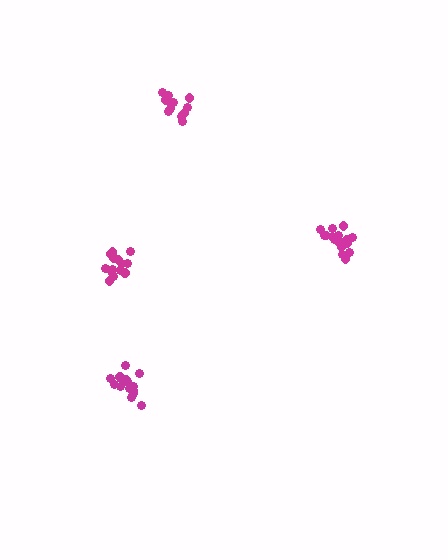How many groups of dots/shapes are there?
There are 4 groups.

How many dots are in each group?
Group 1: 19 dots, Group 2: 15 dots, Group 3: 16 dots, Group 4: 13 dots (63 total).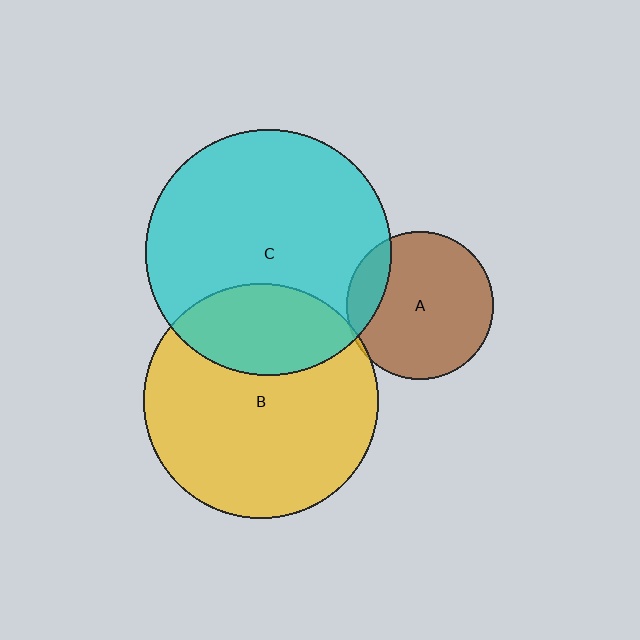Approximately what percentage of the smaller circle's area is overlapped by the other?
Approximately 15%.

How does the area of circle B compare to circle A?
Approximately 2.5 times.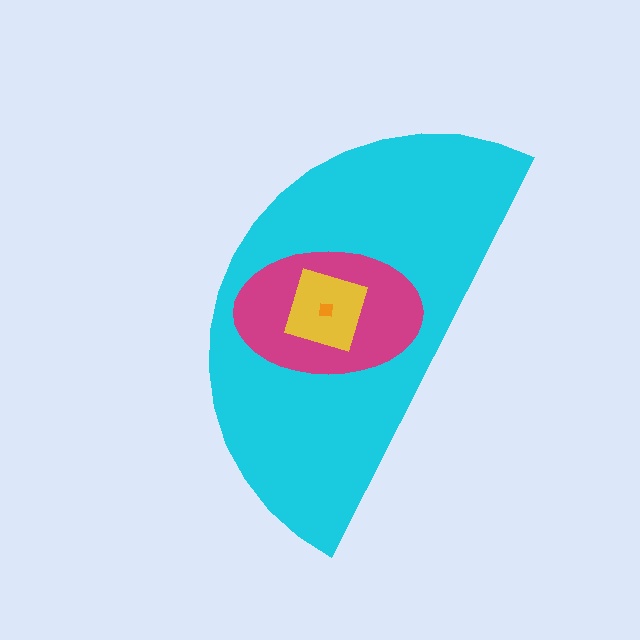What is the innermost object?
The orange square.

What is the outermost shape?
The cyan semicircle.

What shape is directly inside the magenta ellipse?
The yellow square.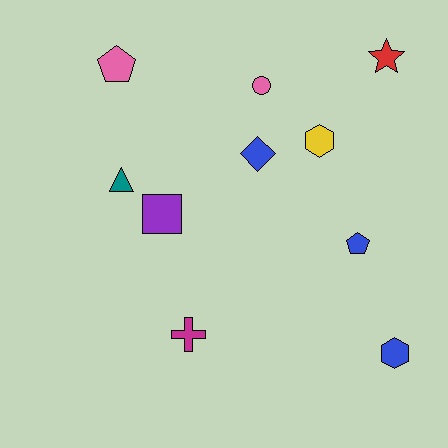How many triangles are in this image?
There is 1 triangle.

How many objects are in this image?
There are 10 objects.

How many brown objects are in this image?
There are no brown objects.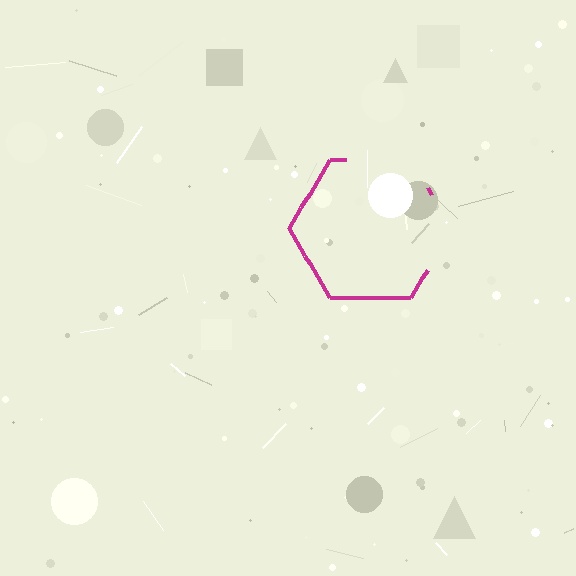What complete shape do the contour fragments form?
The contour fragments form a hexagon.